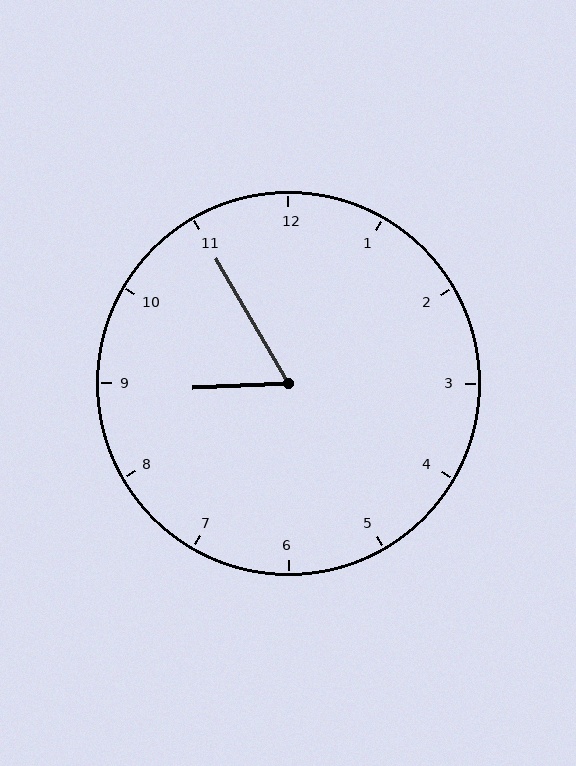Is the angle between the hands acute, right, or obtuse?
It is acute.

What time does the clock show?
8:55.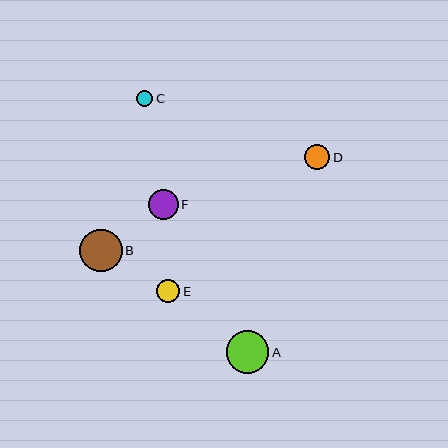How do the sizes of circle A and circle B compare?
Circle A and circle B are approximately the same size.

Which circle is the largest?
Circle A is the largest with a size of approximately 42 pixels.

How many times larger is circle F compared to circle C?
Circle F is approximately 1.8 times the size of circle C.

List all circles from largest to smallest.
From largest to smallest: A, B, F, D, E, C.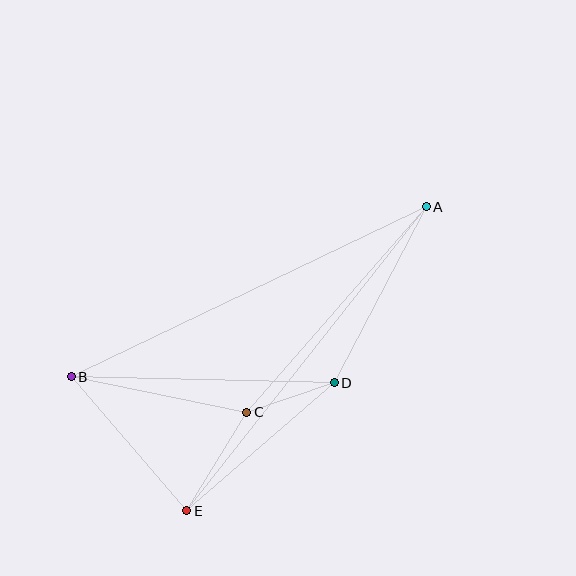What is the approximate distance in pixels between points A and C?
The distance between A and C is approximately 273 pixels.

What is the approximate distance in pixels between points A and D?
The distance between A and D is approximately 198 pixels.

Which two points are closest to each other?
Points C and D are closest to each other.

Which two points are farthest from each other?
Points A and B are farthest from each other.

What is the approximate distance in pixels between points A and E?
The distance between A and E is approximately 386 pixels.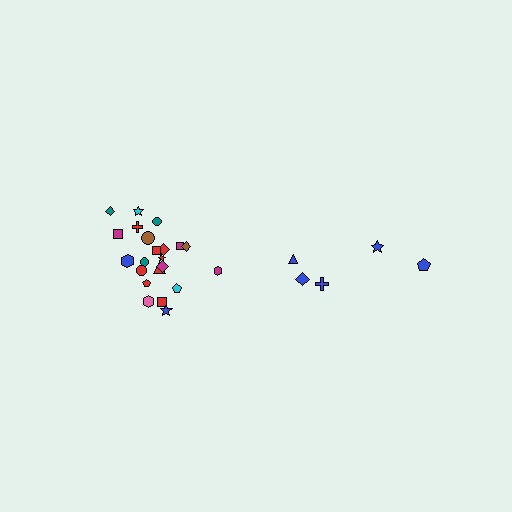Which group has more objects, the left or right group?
The left group.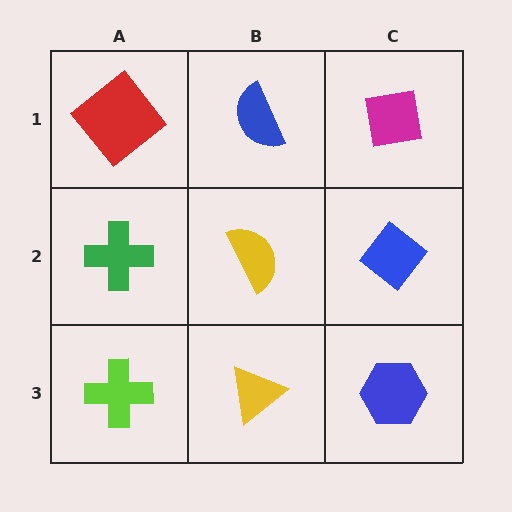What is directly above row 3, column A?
A green cross.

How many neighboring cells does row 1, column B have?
3.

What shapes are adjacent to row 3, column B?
A yellow semicircle (row 2, column B), a lime cross (row 3, column A), a blue hexagon (row 3, column C).